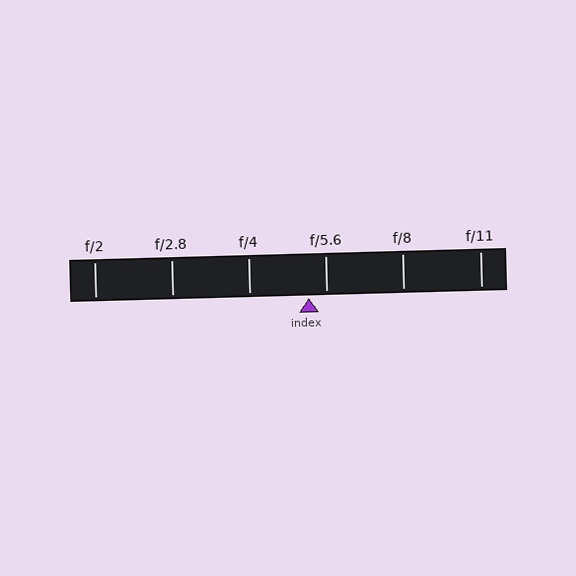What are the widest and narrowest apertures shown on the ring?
The widest aperture shown is f/2 and the narrowest is f/11.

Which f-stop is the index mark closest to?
The index mark is closest to f/5.6.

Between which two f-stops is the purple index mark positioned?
The index mark is between f/4 and f/5.6.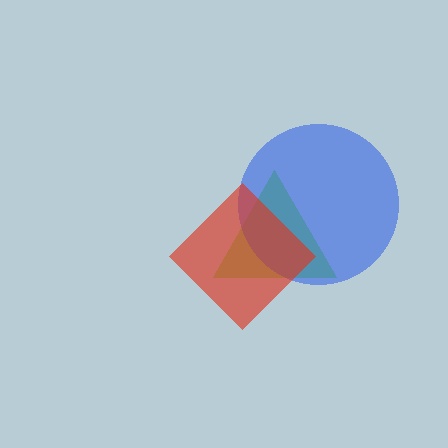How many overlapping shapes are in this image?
There are 3 overlapping shapes in the image.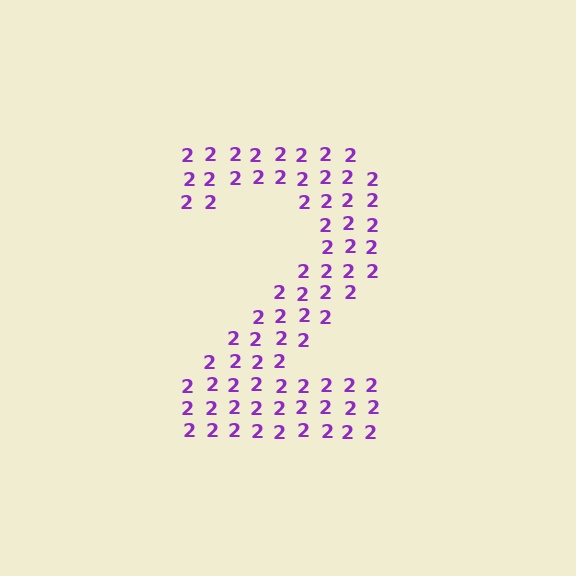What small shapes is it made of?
It is made of small digit 2's.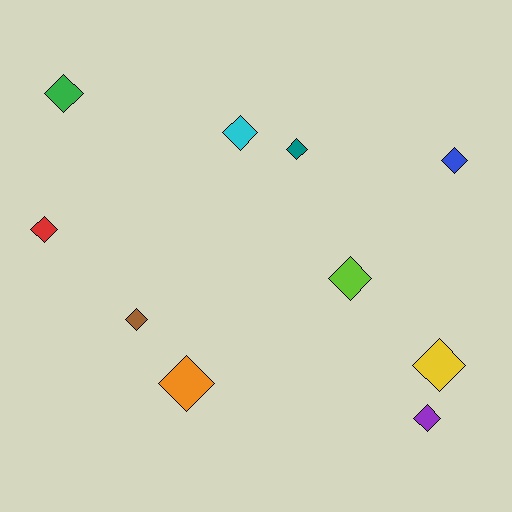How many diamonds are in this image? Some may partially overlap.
There are 10 diamonds.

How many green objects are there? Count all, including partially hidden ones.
There is 1 green object.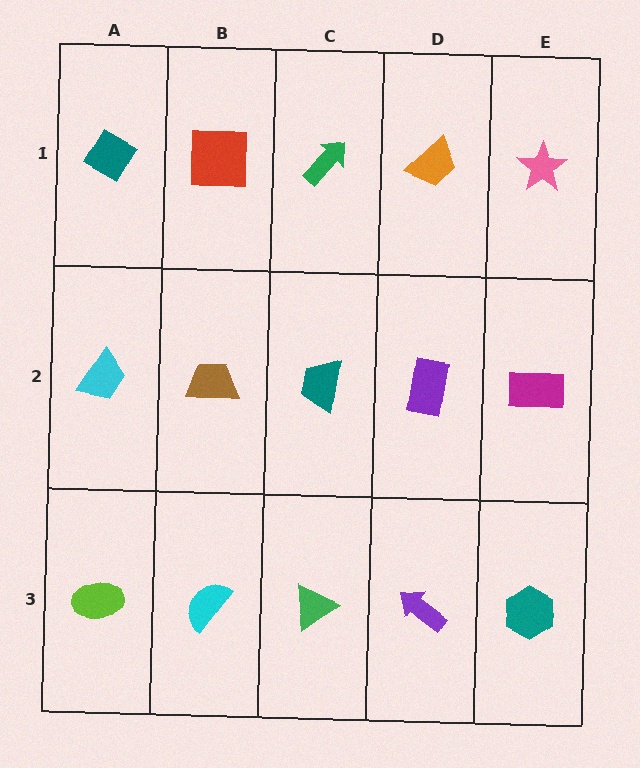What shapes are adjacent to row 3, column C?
A teal trapezoid (row 2, column C), a cyan semicircle (row 3, column B), a purple arrow (row 3, column D).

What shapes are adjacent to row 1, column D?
A purple rectangle (row 2, column D), a green arrow (row 1, column C), a pink star (row 1, column E).